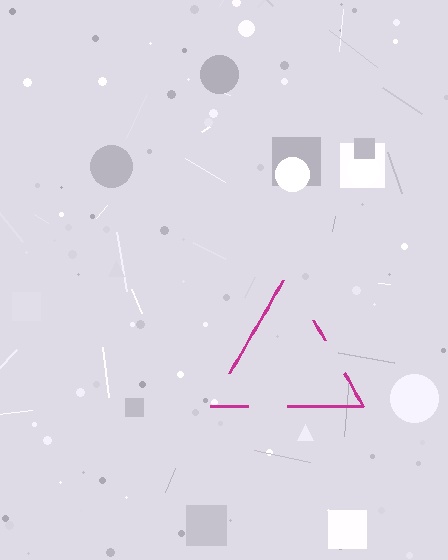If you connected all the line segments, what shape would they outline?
They would outline a triangle.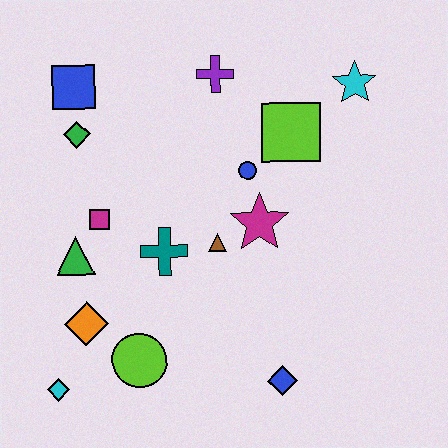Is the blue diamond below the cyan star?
Yes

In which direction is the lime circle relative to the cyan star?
The lime circle is below the cyan star.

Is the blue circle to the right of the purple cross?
Yes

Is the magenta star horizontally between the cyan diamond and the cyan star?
Yes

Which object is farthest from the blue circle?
The cyan diamond is farthest from the blue circle.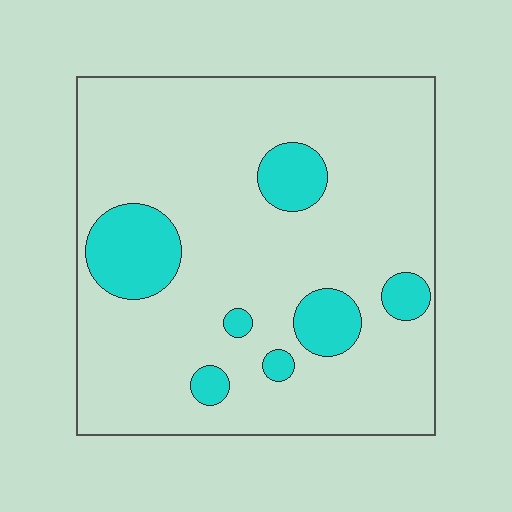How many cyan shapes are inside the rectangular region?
7.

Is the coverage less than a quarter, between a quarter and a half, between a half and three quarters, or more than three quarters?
Less than a quarter.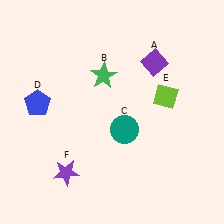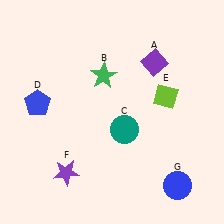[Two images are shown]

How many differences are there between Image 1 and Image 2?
There is 1 difference between the two images.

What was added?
A blue circle (G) was added in Image 2.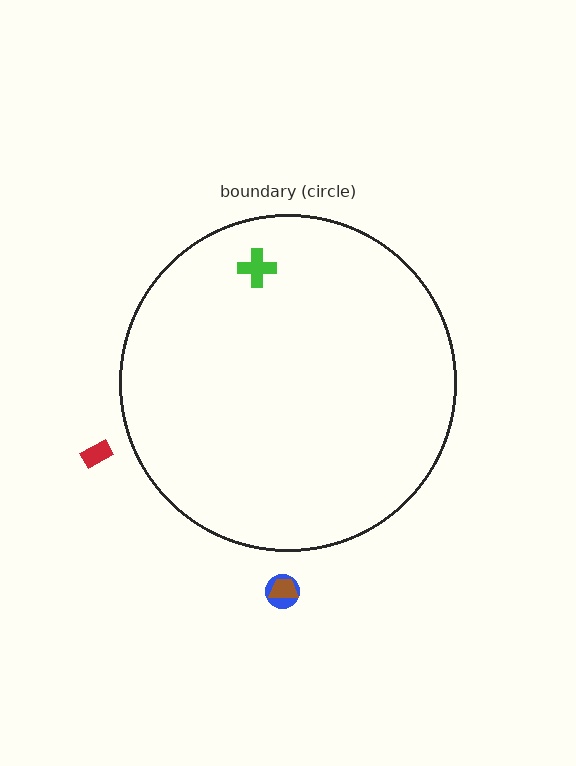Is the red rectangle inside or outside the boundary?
Outside.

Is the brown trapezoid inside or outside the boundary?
Outside.